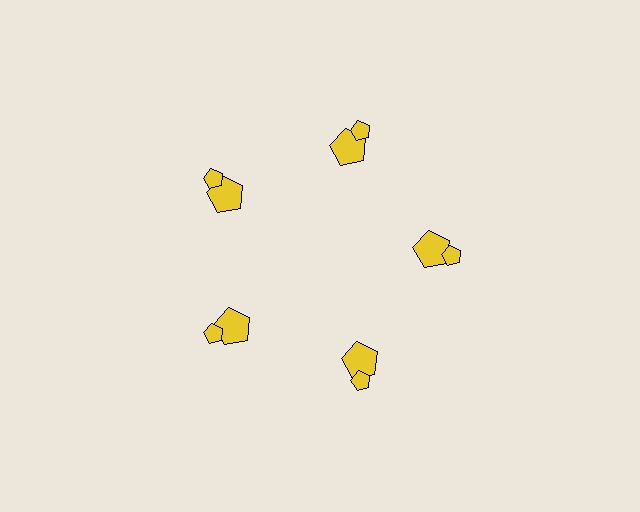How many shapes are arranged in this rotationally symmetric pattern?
There are 10 shapes, arranged in 5 groups of 2.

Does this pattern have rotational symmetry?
Yes, this pattern has 5-fold rotational symmetry. It looks the same after rotating 72 degrees around the center.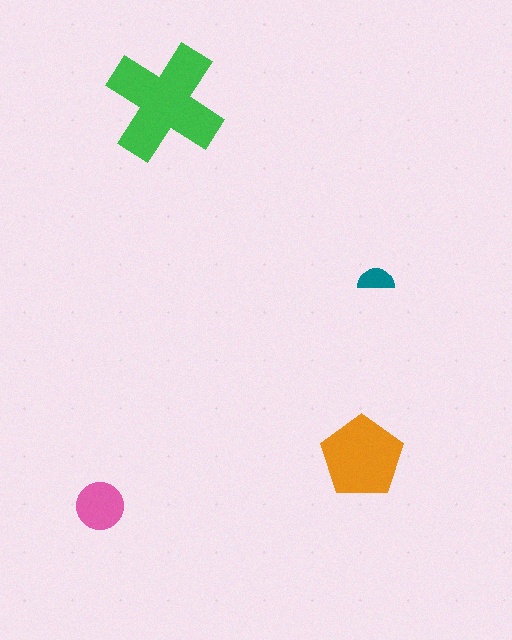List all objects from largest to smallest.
The green cross, the orange pentagon, the pink circle, the teal semicircle.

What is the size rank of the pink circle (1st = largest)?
3rd.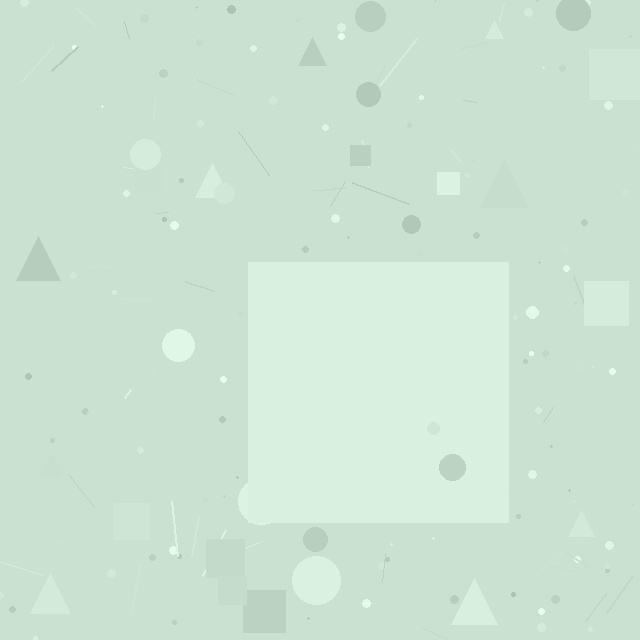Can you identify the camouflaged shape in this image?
The camouflaged shape is a square.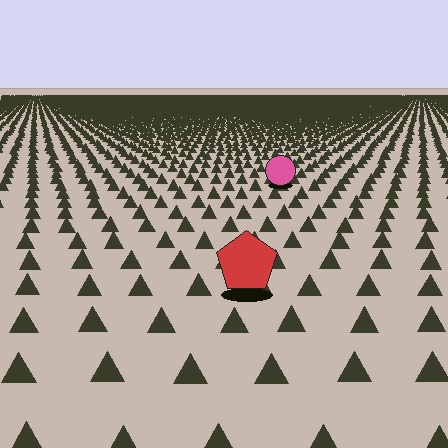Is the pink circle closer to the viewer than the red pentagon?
No. The red pentagon is closer — you can tell from the texture gradient: the ground texture is coarser near it.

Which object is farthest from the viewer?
The pink circle is farthest from the viewer. It appears smaller and the ground texture around it is denser.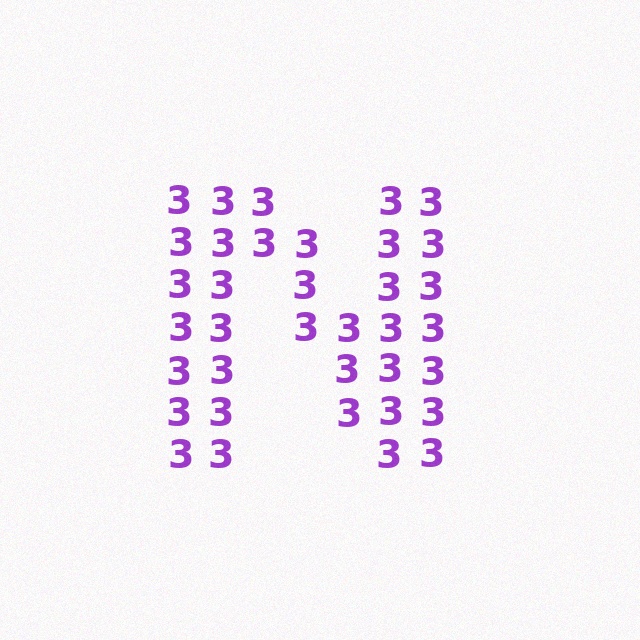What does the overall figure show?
The overall figure shows the letter N.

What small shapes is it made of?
It is made of small digit 3's.